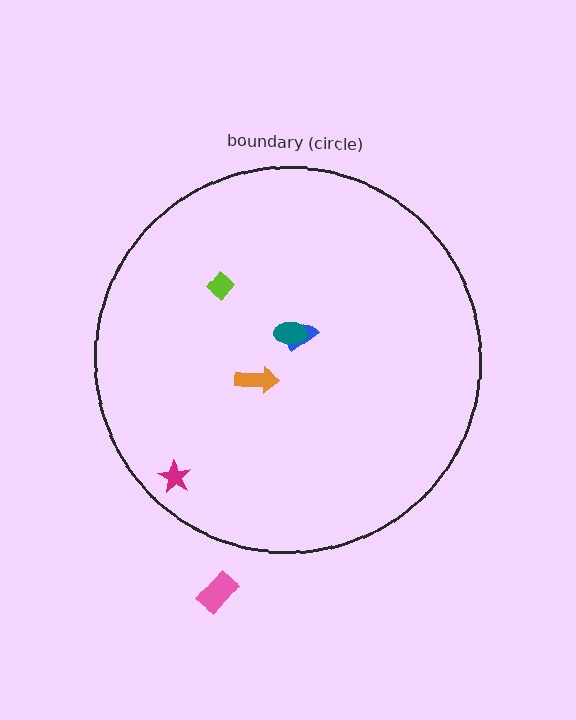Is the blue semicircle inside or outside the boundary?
Inside.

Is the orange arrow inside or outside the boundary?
Inside.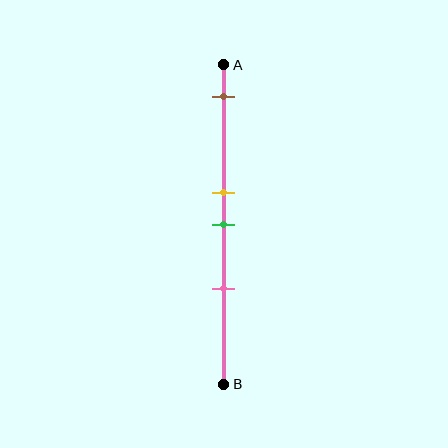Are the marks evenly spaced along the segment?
No, the marks are not evenly spaced.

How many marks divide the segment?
There are 4 marks dividing the segment.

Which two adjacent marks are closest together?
The yellow and green marks are the closest adjacent pair.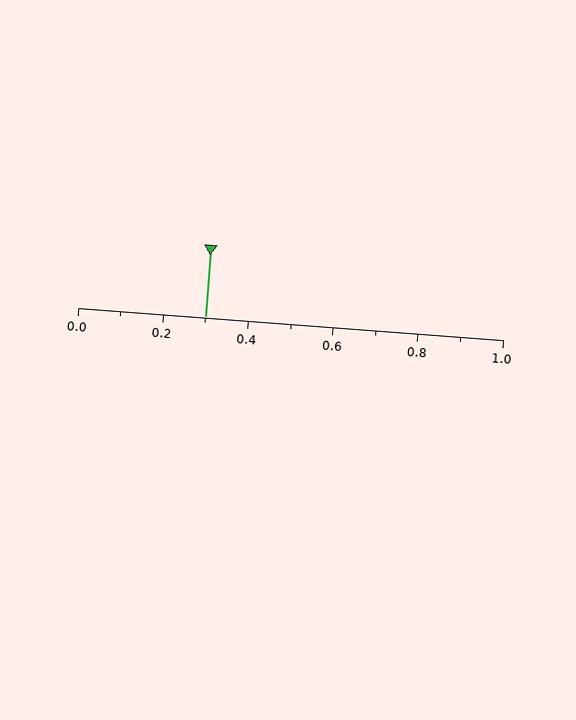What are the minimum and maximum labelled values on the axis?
The axis runs from 0.0 to 1.0.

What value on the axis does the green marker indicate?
The marker indicates approximately 0.3.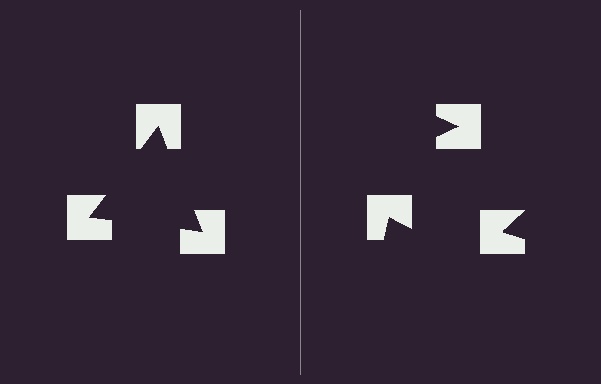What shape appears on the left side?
An illusory triangle.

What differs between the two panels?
The notched squares are positioned identically on both sides; only the wedge orientations differ. On the left they align to a triangle; on the right they are misaligned.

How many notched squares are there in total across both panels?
6 — 3 on each side.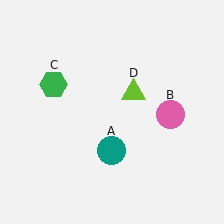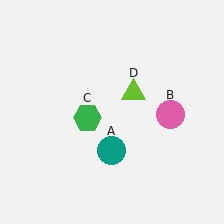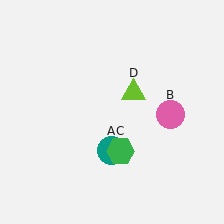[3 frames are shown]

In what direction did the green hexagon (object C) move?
The green hexagon (object C) moved down and to the right.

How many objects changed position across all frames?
1 object changed position: green hexagon (object C).